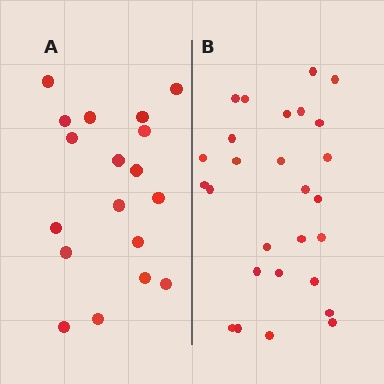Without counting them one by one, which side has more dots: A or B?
Region B (the right region) has more dots.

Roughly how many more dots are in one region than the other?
Region B has roughly 8 or so more dots than region A.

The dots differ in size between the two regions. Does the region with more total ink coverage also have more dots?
No. Region A has more total ink coverage because its dots are larger, but region B actually contains more individual dots. Total area can be misleading — the number of items is what matters here.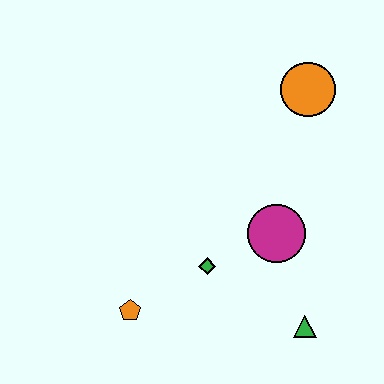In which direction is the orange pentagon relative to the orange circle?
The orange pentagon is below the orange circle.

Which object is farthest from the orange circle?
The orange pentagon is farthest from the orange circle.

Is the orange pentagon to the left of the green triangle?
Yes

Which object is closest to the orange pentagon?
The green diamond is closest to the orange pentagon.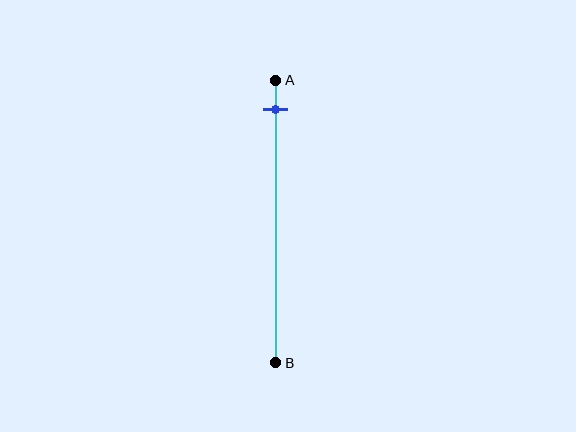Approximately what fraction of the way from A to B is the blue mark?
The blue mark is approximately 10% of the way from A to B.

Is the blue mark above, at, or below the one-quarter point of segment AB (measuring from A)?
The blue mark is above the one-quarter point of segment AB.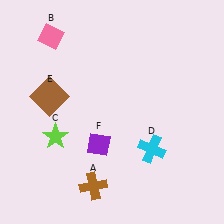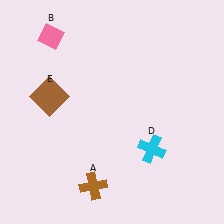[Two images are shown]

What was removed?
The purple diamond (F), the lime star (C) were removed in Image 2.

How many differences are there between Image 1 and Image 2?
There are 2 differences between the two images.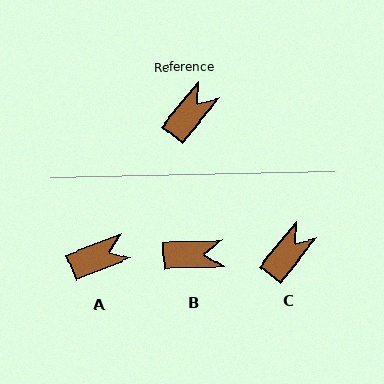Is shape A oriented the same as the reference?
No, it is off by about 29 degrees.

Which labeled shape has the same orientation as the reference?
C.